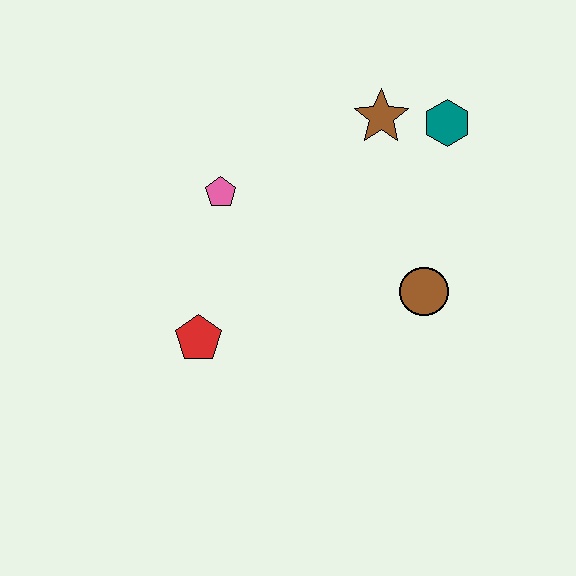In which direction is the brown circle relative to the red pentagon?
The brown circle is to the right of the red pentagon.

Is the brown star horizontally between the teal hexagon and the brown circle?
No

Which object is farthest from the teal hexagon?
The red pentagon is farthest from the teal hexagon.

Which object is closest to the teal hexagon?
The brown star is closest to the teal hexagon.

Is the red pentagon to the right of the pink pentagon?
No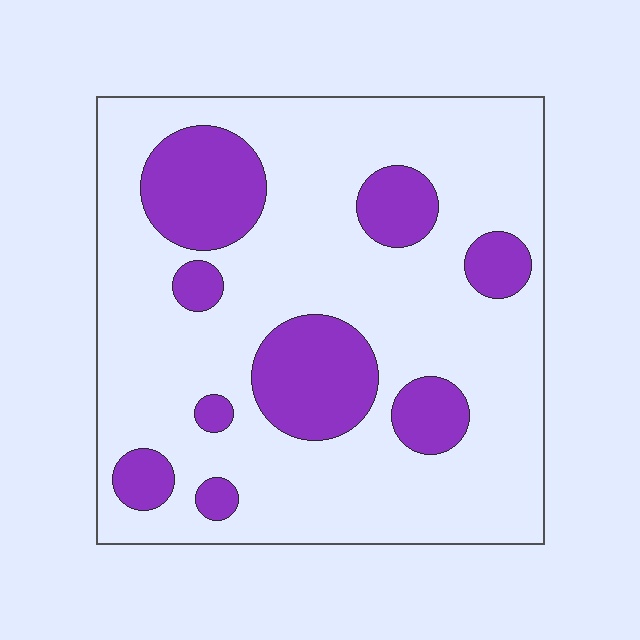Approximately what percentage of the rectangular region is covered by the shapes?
Approximately 25%.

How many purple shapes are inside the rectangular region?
9.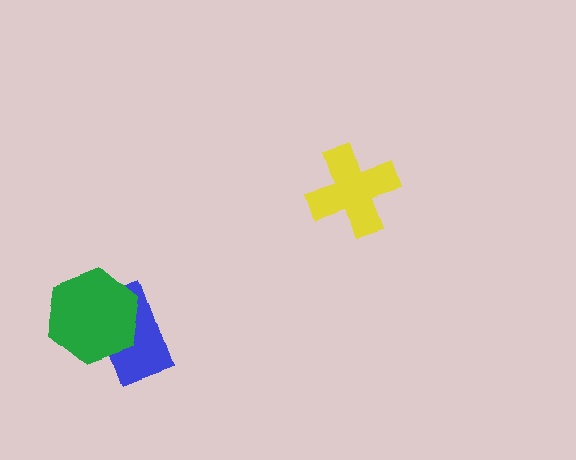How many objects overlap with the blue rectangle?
1 object overlaps with the blue rectangle.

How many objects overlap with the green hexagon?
1 object overlaps with the green hexagon.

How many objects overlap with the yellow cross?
0 objects overlap with the yellow cross.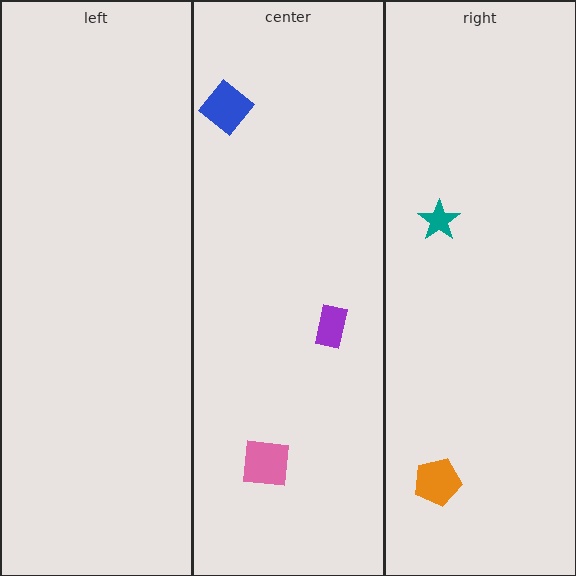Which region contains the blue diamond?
The center region.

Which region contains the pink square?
The center region.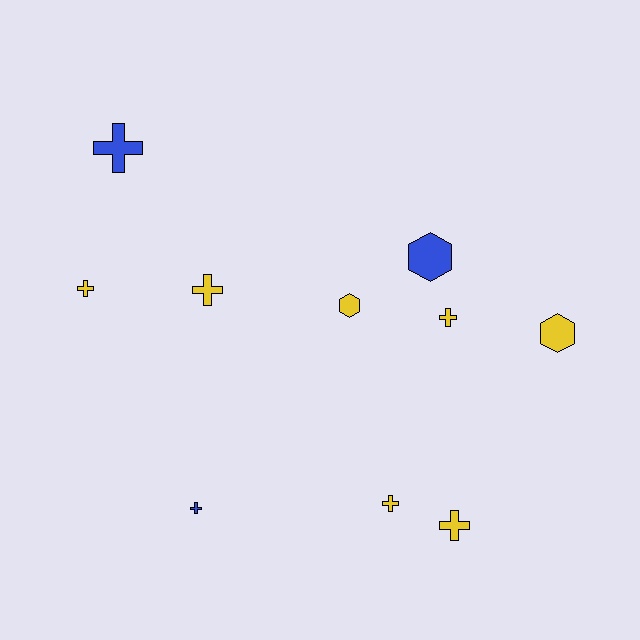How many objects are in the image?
There are 10 objects.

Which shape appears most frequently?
Cross, with 7 objects.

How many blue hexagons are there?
There is 1 blue hexagon.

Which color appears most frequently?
Yellow, with 7 objects.